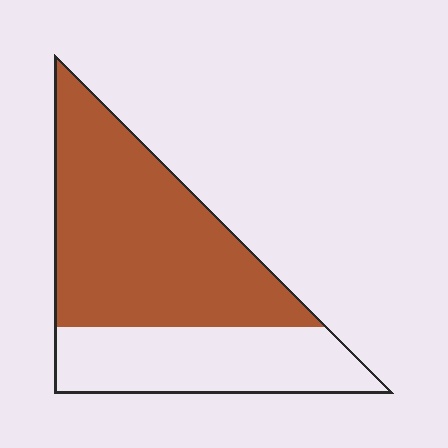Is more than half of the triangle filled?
Yes.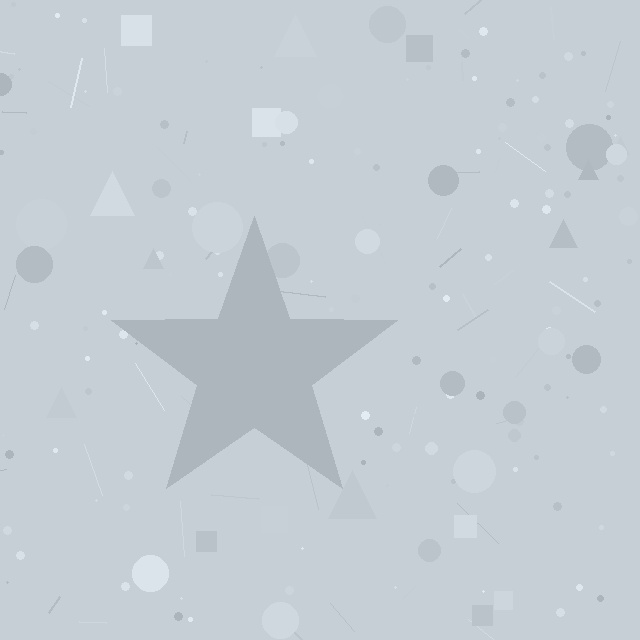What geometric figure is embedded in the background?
A star is embedded in the background.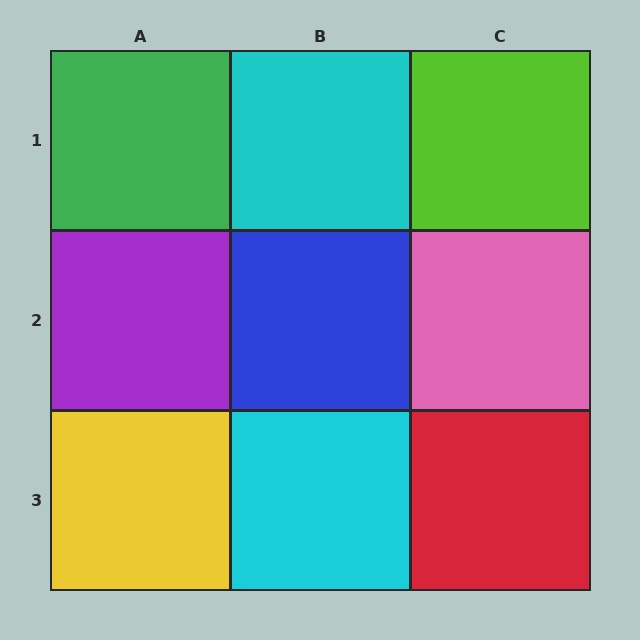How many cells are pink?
1 cell is pink.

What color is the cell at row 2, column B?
Blue.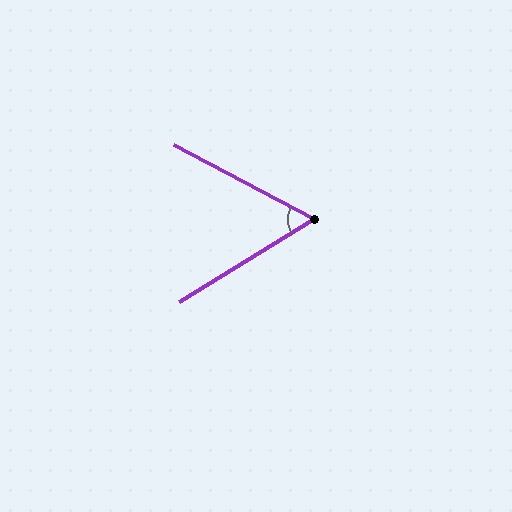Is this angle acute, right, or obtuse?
It is acute.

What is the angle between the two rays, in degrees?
Approximately 59 degrees.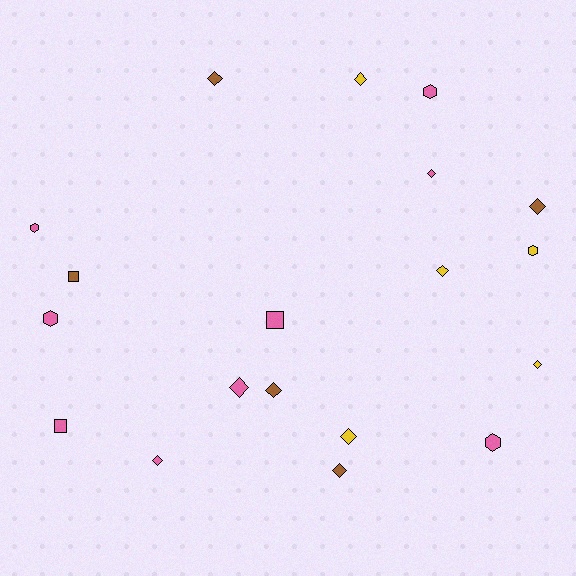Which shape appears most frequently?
Diamond, with 11 objects.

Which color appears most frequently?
Pink, with 9 objects.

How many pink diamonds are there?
There are 3 pink diamonds.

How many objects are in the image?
There are 19 objects.